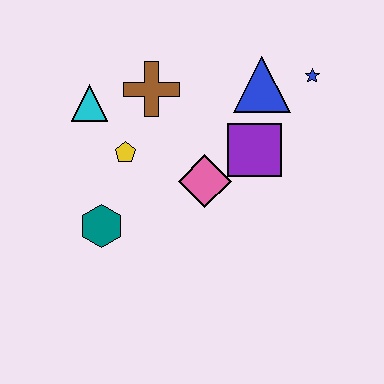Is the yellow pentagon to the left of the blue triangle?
Yes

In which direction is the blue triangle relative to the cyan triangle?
The blue triangle is to the right of the cyan triangle.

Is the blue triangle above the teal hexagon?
Yes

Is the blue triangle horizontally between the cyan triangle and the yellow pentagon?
No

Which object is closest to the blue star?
The blue triangle is closest to the blue star.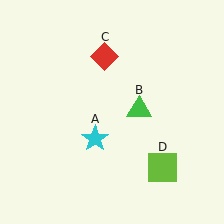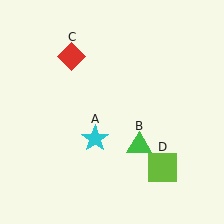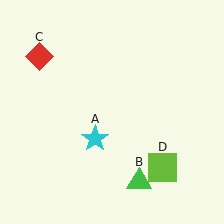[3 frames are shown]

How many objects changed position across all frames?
2 objects changed position: green triangle (object B), red diamond (object C).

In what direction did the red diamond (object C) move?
The red diamond (object C) moved left.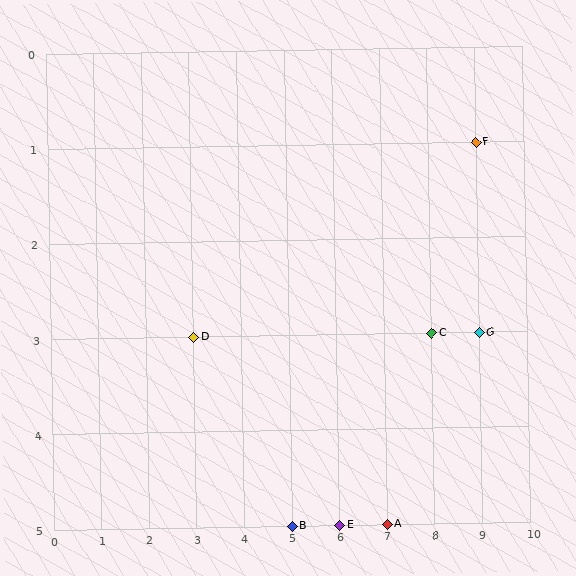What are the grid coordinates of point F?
Point F is at grid coordinates (9, 1).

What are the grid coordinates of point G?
Point G is at grid coordinates (9, 3).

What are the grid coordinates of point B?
Point B is at grid coordinates (5, 5).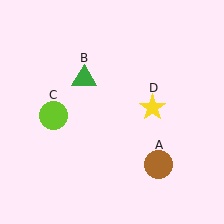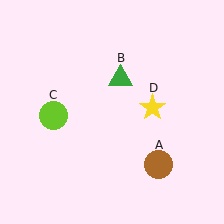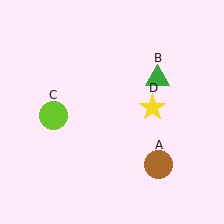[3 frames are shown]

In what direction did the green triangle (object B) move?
The green triangle (object B) moved right.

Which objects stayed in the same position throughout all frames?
Brown circle (object A) and lime circle (object C) and yellow star (object D) remained stationary.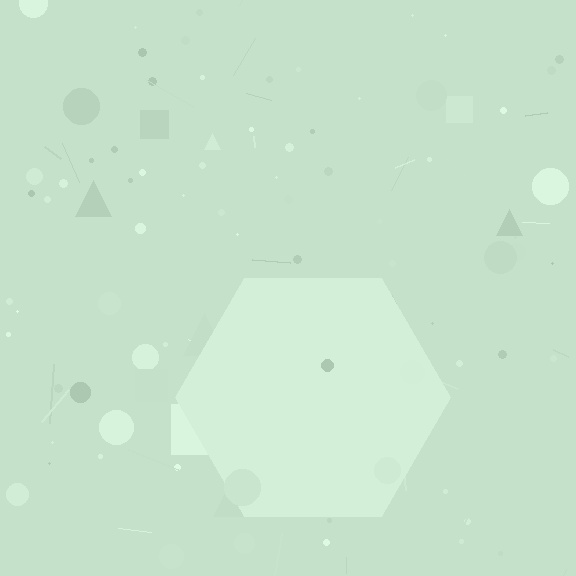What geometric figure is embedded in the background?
A hexagon is embedded in the background.